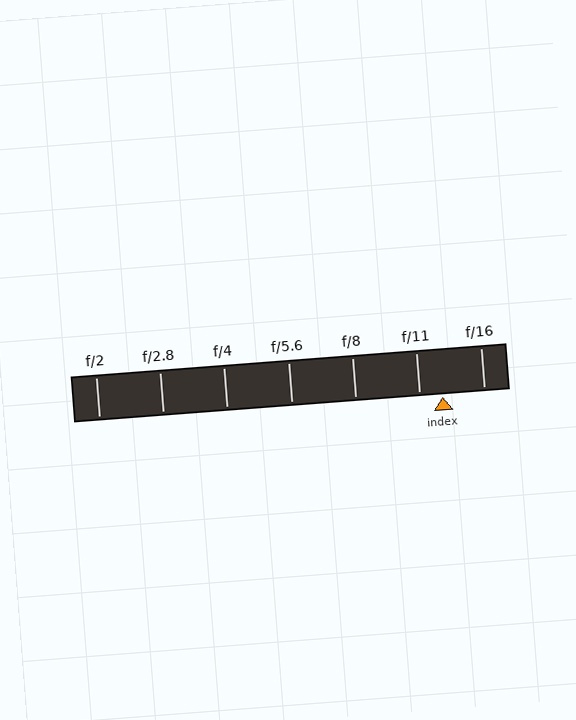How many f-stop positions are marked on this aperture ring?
There are 7 f-stop positions marked.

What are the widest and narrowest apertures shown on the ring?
The widest aperture shown is f/2 and the narrowest is f/16.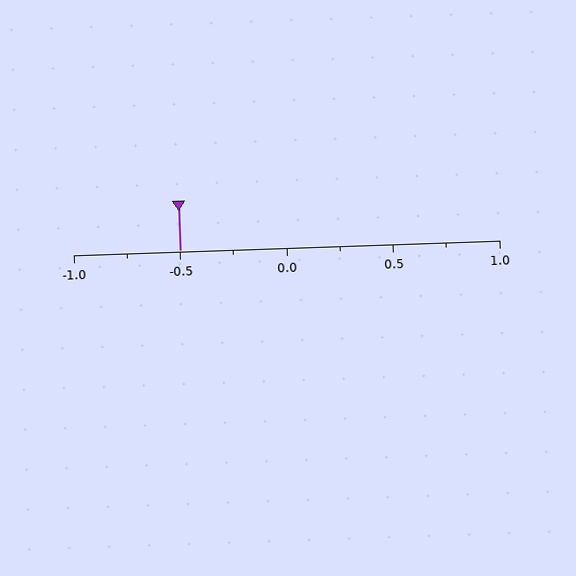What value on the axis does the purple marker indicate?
The marker indicates approximately -0.5.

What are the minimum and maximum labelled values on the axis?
The axis runs from -1.0 to 1.0.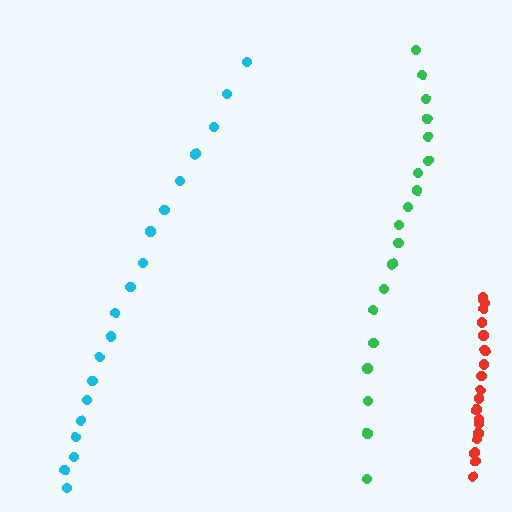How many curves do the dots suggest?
There are 3 distinct paths.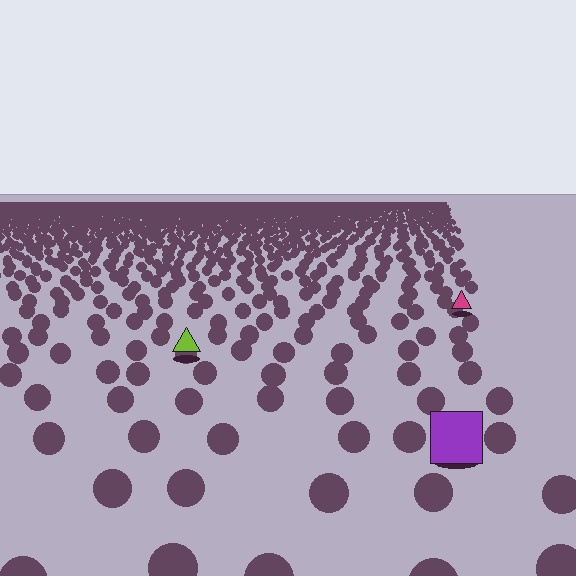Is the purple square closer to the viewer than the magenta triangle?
Yes. The purple square is closer — you can tell from the texture gradient: the ground texture is coarser near it.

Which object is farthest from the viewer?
The magenta triangle is farthest from the viewer. It appears smaller and the ground texture around it is denser.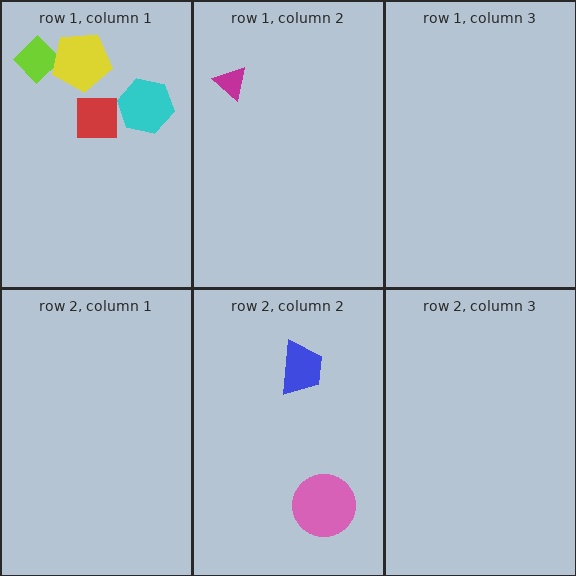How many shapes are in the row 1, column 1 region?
4.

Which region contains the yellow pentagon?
The row 1, column 1 region.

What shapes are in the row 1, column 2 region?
The magenta triangle.